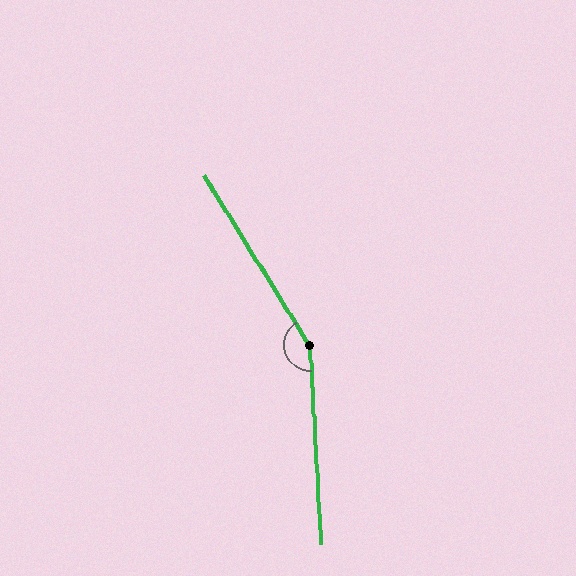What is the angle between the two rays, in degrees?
Approximately 151 degrees.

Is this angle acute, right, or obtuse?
It is obtuse.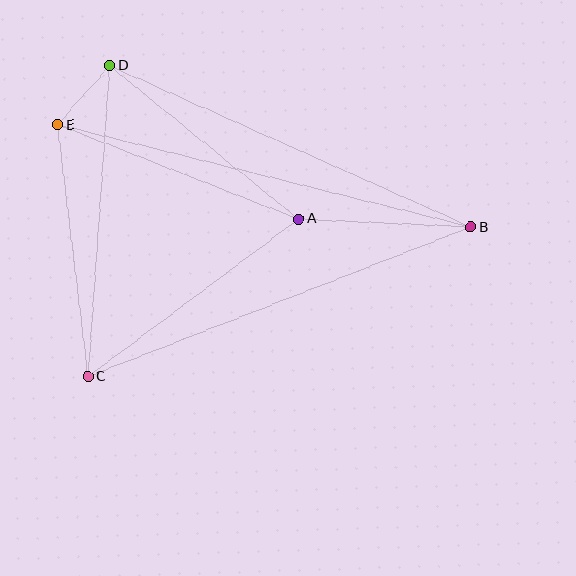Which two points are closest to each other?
Points D and E are closest to each other.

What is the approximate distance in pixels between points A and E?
The distance between A and E is approximately 259 pixels.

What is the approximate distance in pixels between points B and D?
The distance between B and D is approximately 396 pixels.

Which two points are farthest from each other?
Points B and E are farthest from each other.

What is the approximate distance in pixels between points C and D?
The distance between C and D is approximately 311 pixels.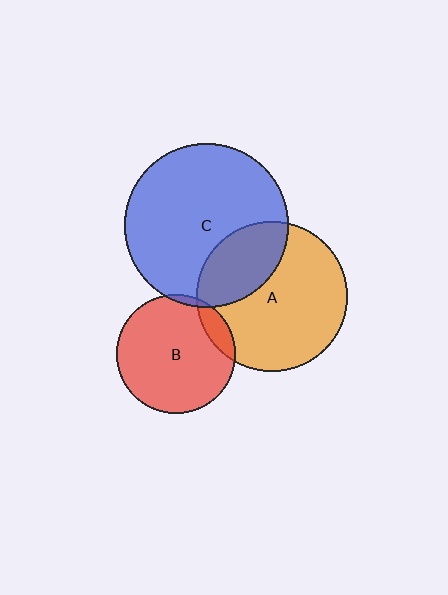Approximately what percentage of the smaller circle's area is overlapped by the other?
Approximately 30%.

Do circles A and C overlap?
Yes.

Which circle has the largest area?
Circle C (blue).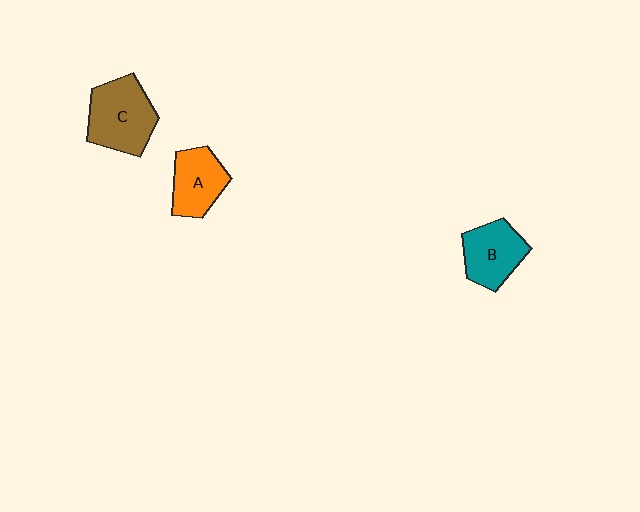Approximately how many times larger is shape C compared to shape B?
Approximately 1.3 times.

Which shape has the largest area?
Shape C (brown).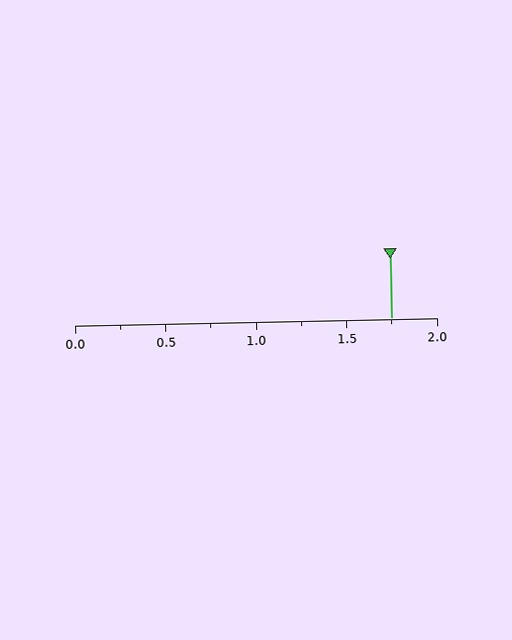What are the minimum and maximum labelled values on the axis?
The axis runs from 0.0 to 2.0.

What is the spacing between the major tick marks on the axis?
The major ticks are spaced 0.5 apart.